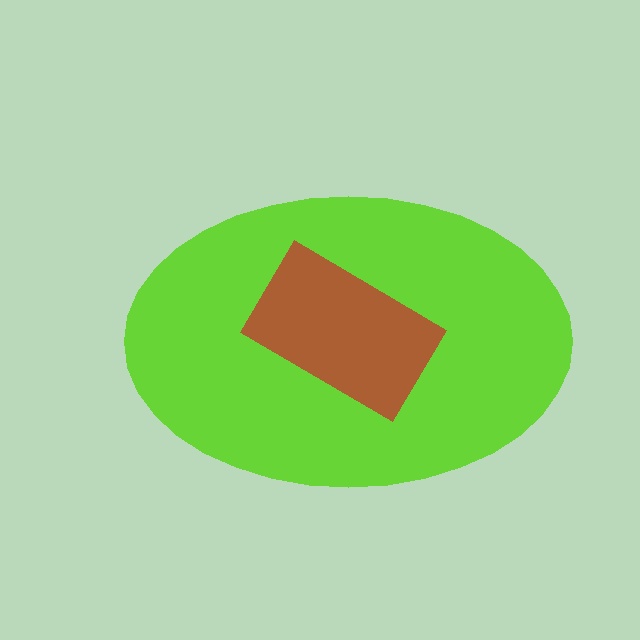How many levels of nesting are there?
2.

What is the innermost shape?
The brown rectangle.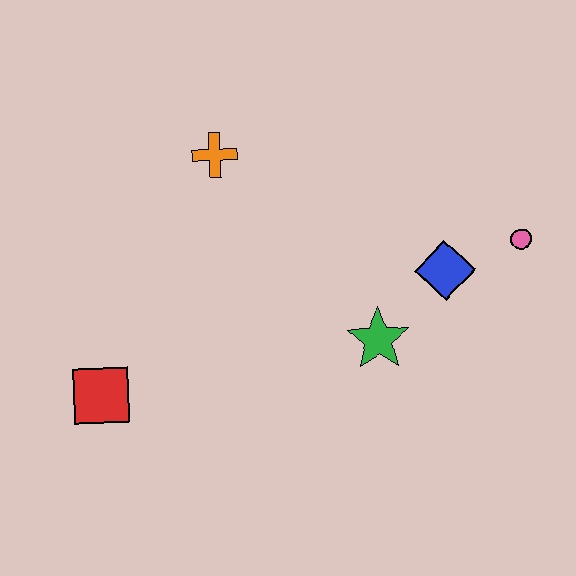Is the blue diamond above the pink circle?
No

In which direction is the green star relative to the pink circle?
The green star is to the left of the pink circle.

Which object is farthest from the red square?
The pink circle is farthest from the red square.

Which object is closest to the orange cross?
The green star is closest to the orange cross.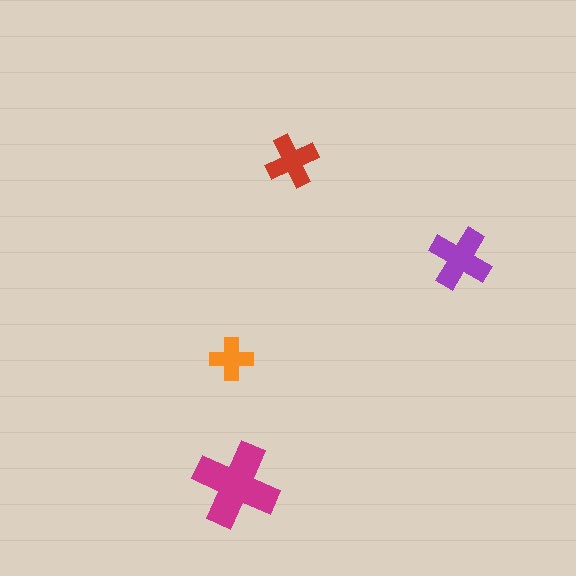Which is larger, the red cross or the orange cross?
The red one.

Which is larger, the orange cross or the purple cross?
The purple one.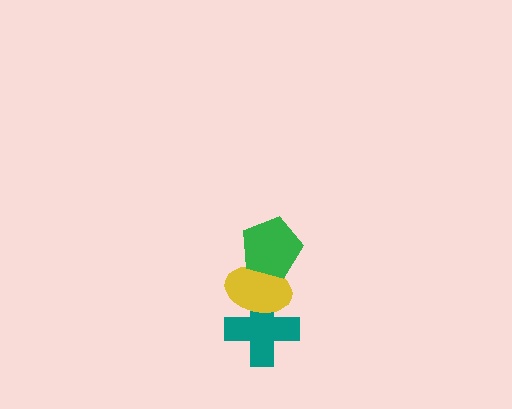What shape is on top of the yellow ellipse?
The green pentagon is on top of the yellow ellipse.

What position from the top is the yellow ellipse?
The yellow ellipse is 2nd from the top.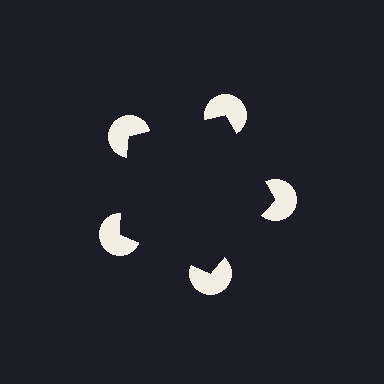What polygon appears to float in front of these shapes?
An illusory pentagon — its edges are inferred from the aligned wedge cuts in the pac-man discs, not physically drawn.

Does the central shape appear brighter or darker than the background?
It typically appears slightly darker than the background, even though no actual brightness change is drawn.